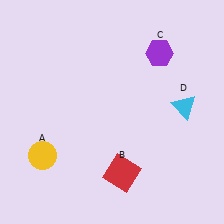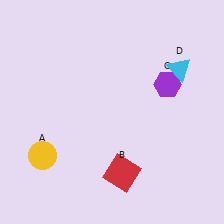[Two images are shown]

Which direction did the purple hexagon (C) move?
The purple hexagon (C) moved down.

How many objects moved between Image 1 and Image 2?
2 objects moved between the two images.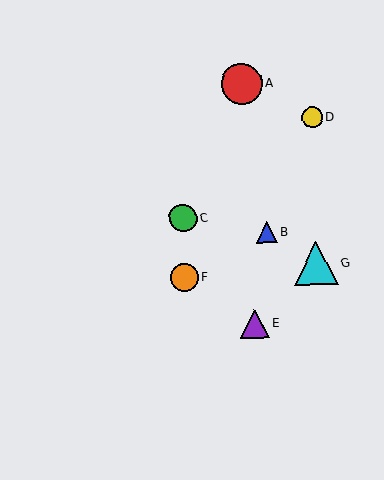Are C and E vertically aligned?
No, C is at x≈183 and E is at x≈255.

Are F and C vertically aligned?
Yes, both are at x≈184.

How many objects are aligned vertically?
2 objects (C, F) are aligned vertically.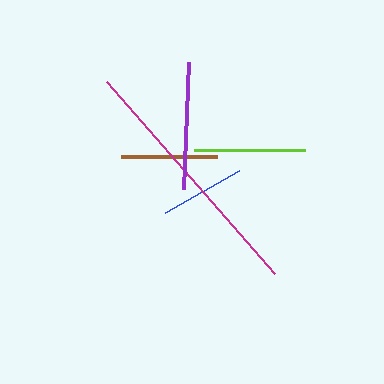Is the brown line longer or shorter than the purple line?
The purple line is longer than the brown line.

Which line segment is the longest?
The magenta line is the longest at approximately 255 pixels.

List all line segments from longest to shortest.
From longest to shortest: magenta, purple, lime, brown, blue.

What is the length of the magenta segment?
The magenta segment is approximately 255 pixels long.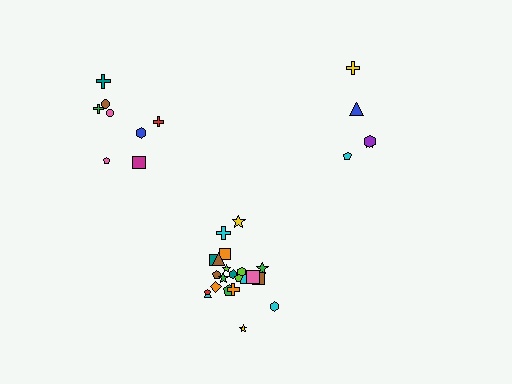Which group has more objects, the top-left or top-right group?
The top-left group.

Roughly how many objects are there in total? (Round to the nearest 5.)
Roughly 35 objects in total.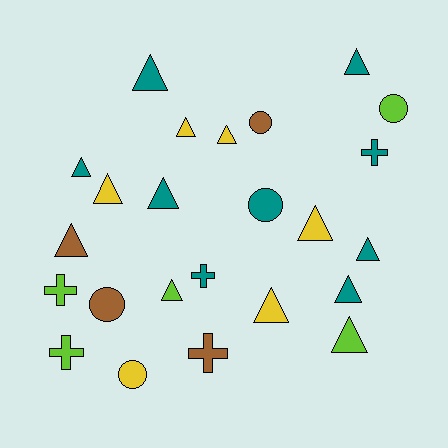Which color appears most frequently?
Teal, with 9 objects.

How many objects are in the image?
There are 24 objects.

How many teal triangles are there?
There are 6 teal triangles.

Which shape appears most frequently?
Triangle, with 14 objects.